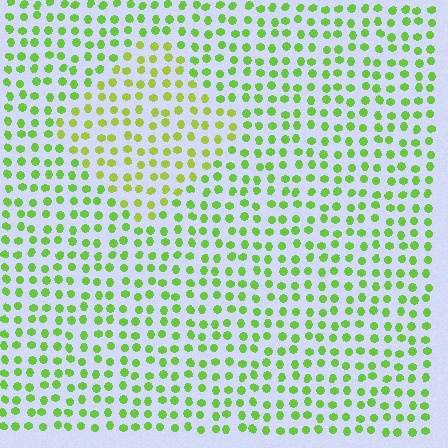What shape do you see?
I see a diamond.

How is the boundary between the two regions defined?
The boundary is defined purely by a slight shift in hue (about 23 degrees). Spacing, size, and orientation are identical on both sides.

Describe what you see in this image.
The image is filled with small lime elements in a uniform arrangement. A diamond-shaped region is visible where the elements are tinted to a slightly different hue, forming a subtle color boundary.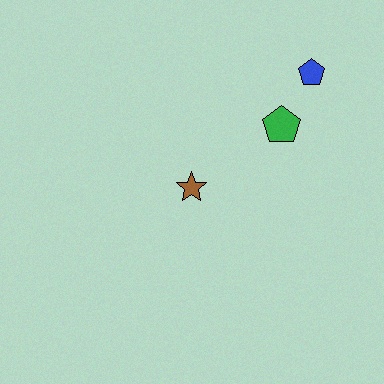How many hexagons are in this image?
There are no hexagons.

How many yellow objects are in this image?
There are no yellow objects.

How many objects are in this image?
There are 3 objects.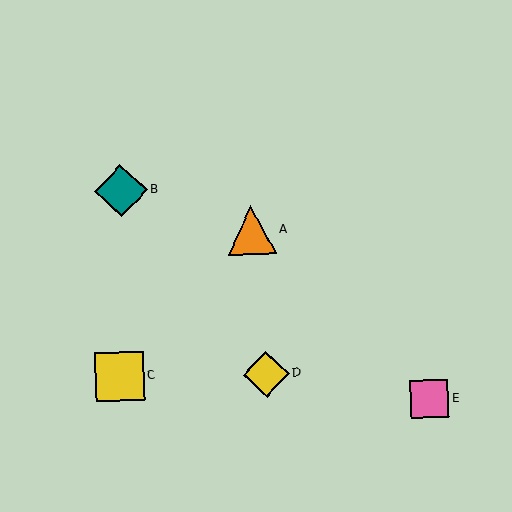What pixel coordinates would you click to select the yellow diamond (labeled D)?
Click at (266, 374) to select the yellow diamond D.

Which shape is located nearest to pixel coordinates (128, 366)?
The yellow square (labeled C) at (119, 376) is nearest to that location.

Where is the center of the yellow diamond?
The center of the yellow diamond is at (266, 374).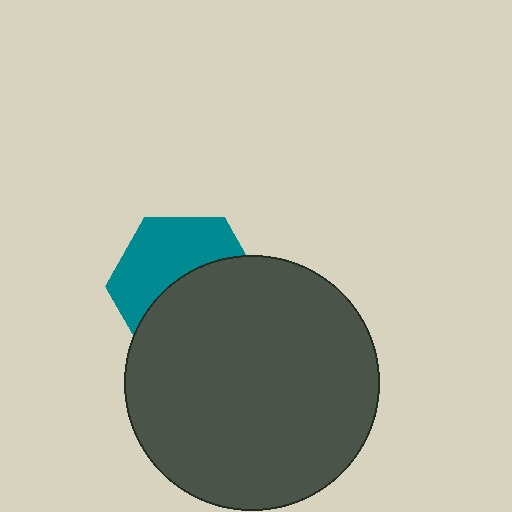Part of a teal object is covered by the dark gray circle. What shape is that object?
It is a hexagon.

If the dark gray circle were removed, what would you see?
You would see the complete teal hexagon.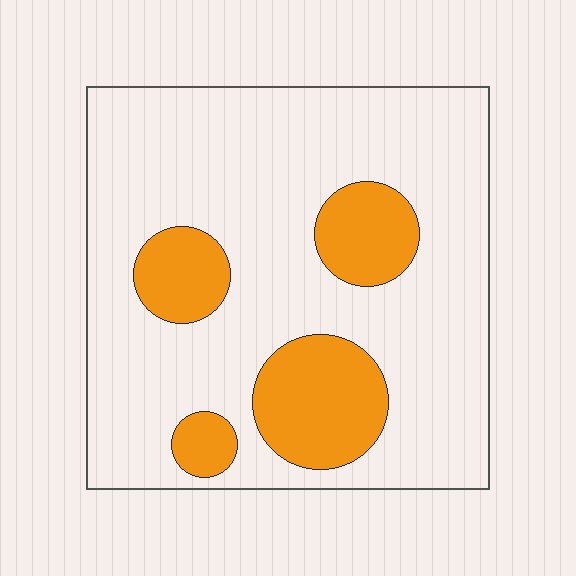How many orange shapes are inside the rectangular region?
4.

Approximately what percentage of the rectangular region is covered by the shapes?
Approximately 20%.